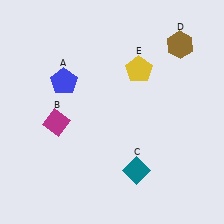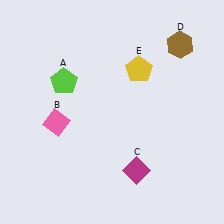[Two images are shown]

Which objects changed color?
A changed from blue to lime. B changed from magenta to pink. C changed from teal to magenta.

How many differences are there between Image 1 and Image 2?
There are 3 differences between the two images.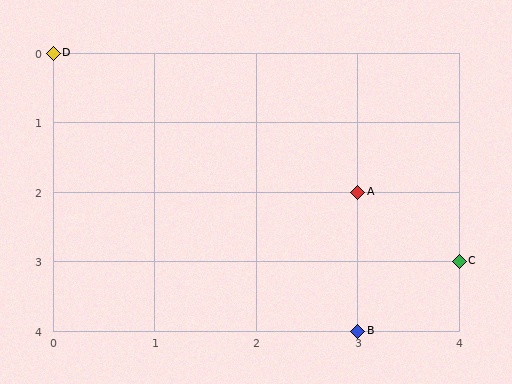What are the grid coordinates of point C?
Point C is at grid coordinates (4, 3).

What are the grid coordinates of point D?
Point D is at grid coordinates (0, 0).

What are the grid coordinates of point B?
Point B is at grid coordinates (3, 4).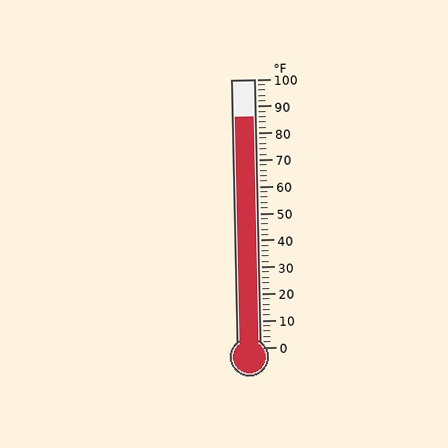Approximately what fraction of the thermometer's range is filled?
The thermometer is filled to approximately 85% of its range.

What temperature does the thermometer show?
The thermometer shows approximately 86°F.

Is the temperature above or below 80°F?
The temperature is above 80°F.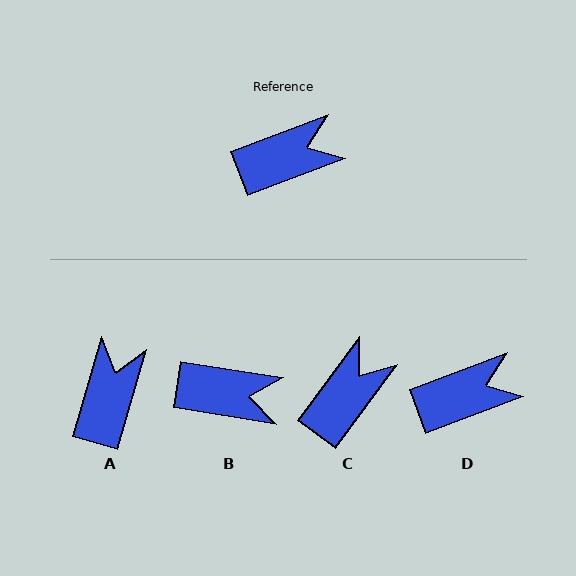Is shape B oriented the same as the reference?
No, it is off by about 30 degrees.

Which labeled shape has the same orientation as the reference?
D.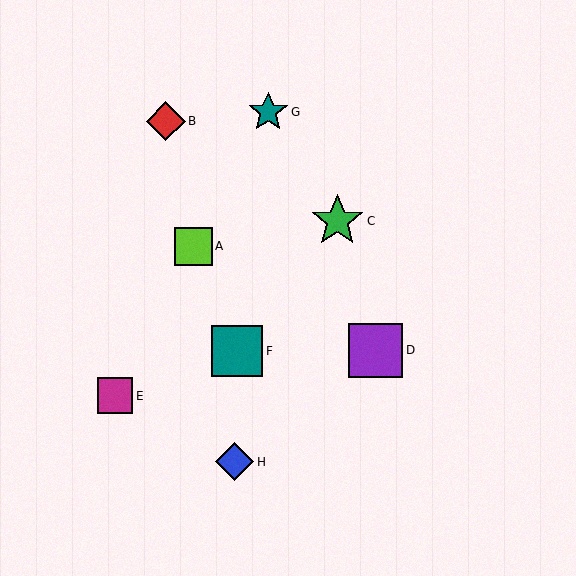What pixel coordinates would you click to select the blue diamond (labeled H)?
Click at (234, 462) to select the blue diamond H.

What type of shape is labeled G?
Shape G is a teal star.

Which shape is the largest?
The purple square (labeled D) is the largest.